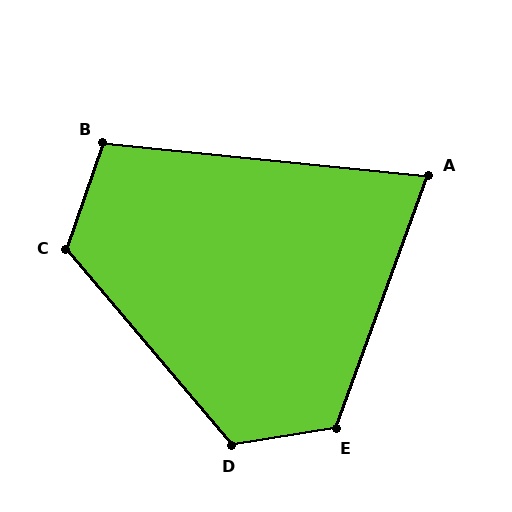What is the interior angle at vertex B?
Approximately 103 degrees (obtuse).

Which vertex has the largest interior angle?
D, at approximately 122 degrees.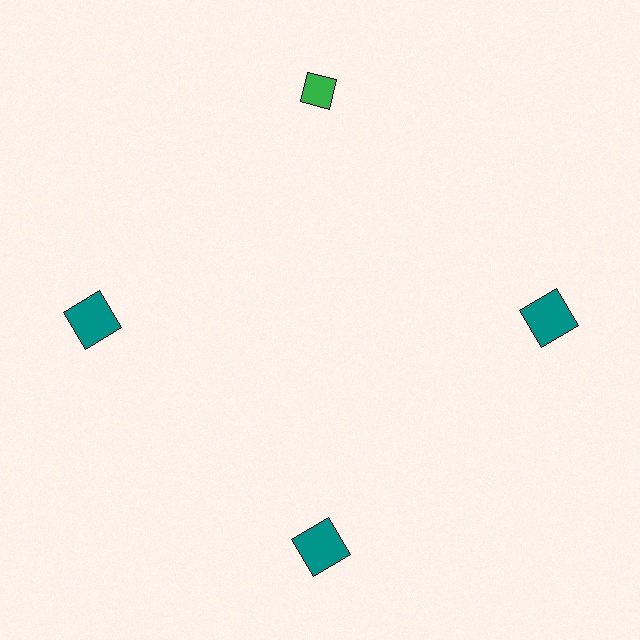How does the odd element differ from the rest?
It differs in both color (green instead of teal) and shape (diamond instead of square).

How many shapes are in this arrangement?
There are 4 shapes arranged in a ring pattern.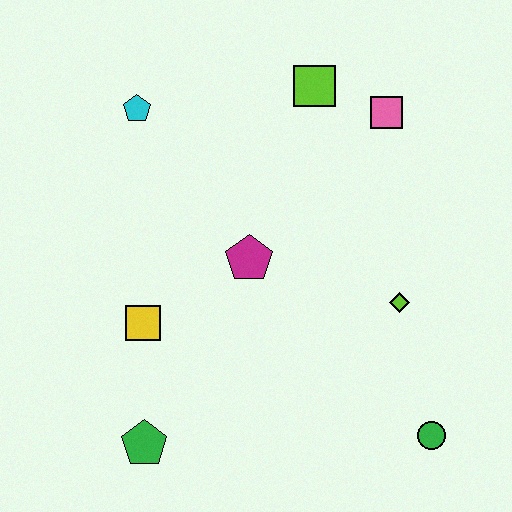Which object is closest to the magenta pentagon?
The yellow square is closest to the magenta pentagon.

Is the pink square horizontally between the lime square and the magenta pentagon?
No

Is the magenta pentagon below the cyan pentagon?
Yes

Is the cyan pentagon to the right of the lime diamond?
No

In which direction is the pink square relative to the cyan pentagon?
The pink square is to the right of the cyan pentagon.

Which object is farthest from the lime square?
The green pentagon is farthest from the lime square.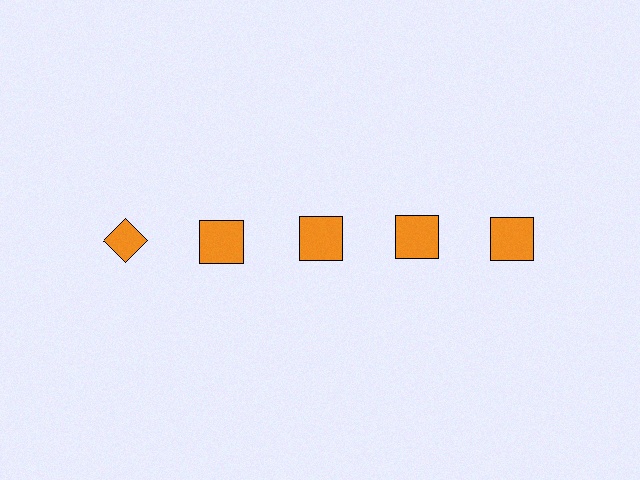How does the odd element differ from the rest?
It has a different shape: diamond instead of square.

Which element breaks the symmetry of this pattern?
The orange diamond in the top row, leftmost column breaks the symmetry. All other shapes are orange squares.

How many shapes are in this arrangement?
There are 5 shapes arranged in a grid pattern.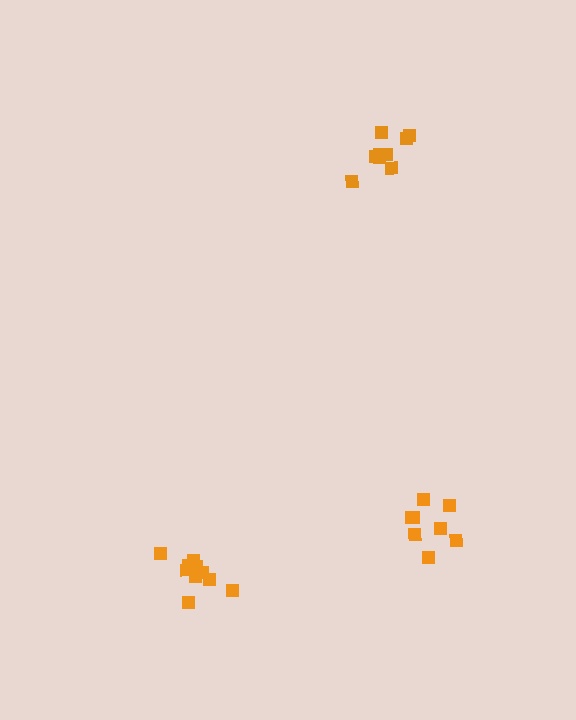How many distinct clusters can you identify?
There are 3 distinct clusters.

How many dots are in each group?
Group 1: 8 dots, Group 2: 10 dots, Group 3: 9 dots (27 total).